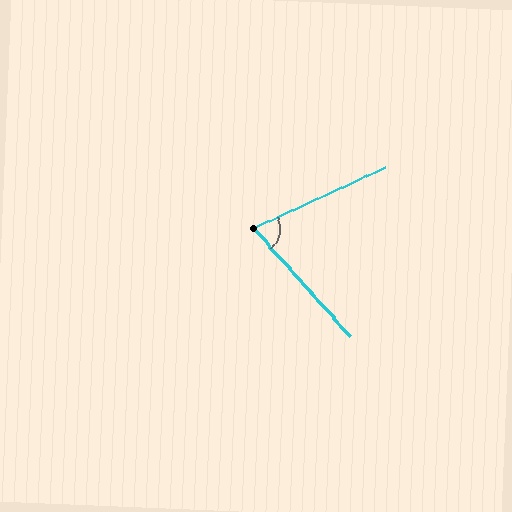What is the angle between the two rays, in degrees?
Approximately 72 degrees.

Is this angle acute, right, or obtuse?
It is acute.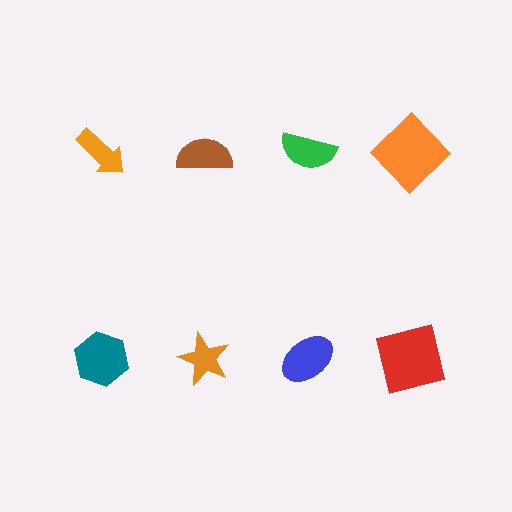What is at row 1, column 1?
An orange arrow.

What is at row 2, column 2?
An orange star.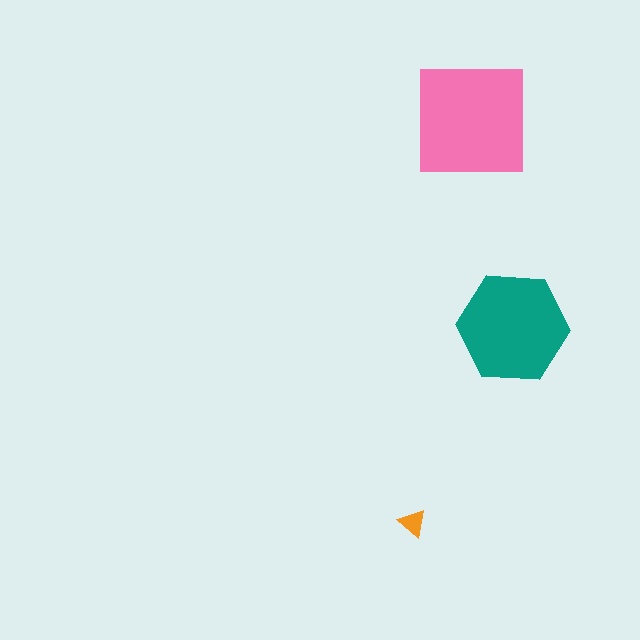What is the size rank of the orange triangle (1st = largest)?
3rd.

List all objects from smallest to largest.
The orange triangle, the teal hexagon, the pink square.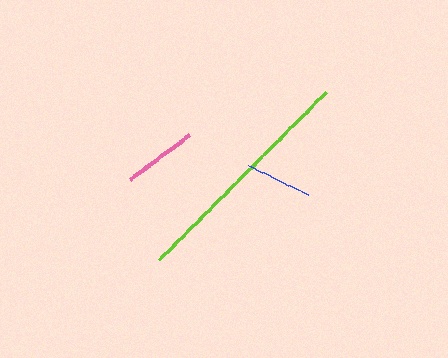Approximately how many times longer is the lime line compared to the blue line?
The lime line is approximately 3.6 times the length of the blue line.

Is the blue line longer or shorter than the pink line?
The pink line is longer than the blue line.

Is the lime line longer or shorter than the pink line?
The lime line is longer than the pink line.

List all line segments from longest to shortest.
From longest to shortest: lime, pink, blue.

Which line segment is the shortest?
The blue line is the shortest at approximately 66 pixels.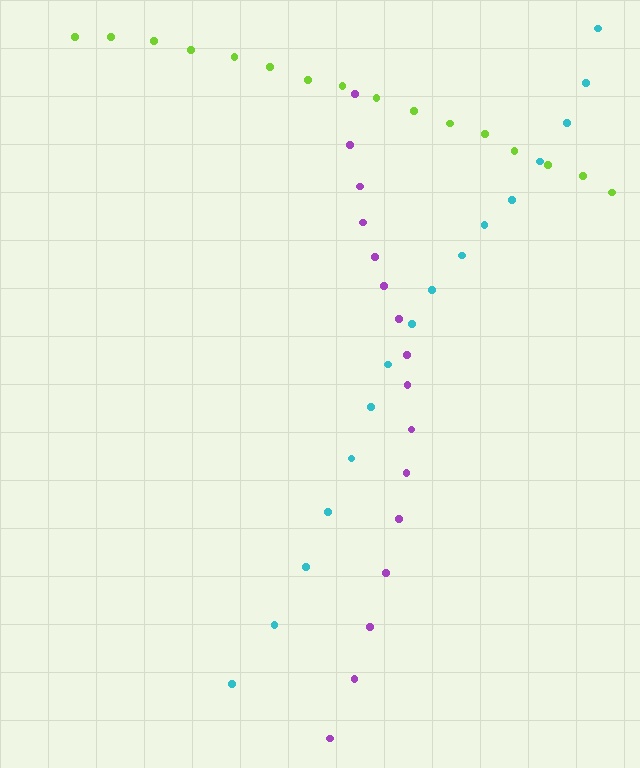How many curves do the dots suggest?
There are 3 distinct paths.